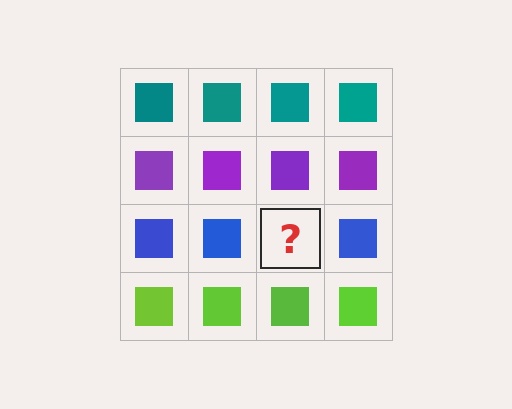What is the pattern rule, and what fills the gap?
The rule is that each row has a consistent color. The gap should be filled with a blue square.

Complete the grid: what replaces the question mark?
The question mark should be replaced with a blue square.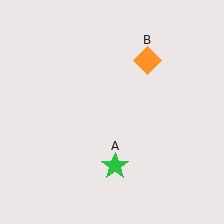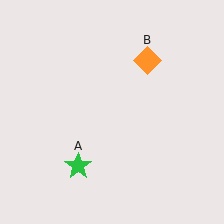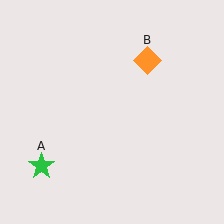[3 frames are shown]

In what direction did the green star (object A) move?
The green star (object A) moved left.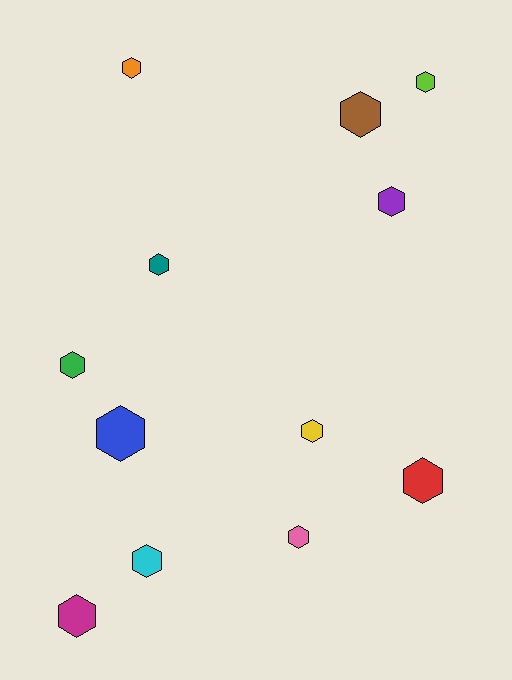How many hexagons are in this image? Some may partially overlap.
There are 12 hexagons.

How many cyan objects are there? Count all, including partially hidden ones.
There is 1 cyan object.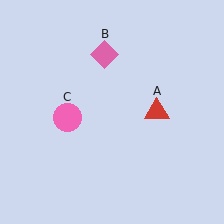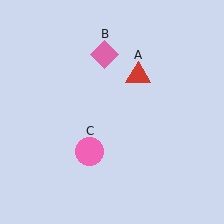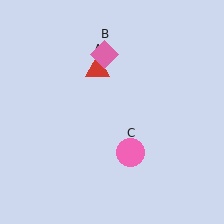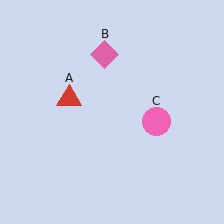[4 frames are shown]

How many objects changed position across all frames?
2 objects changed position: red triangle (object A), pink circle (object C).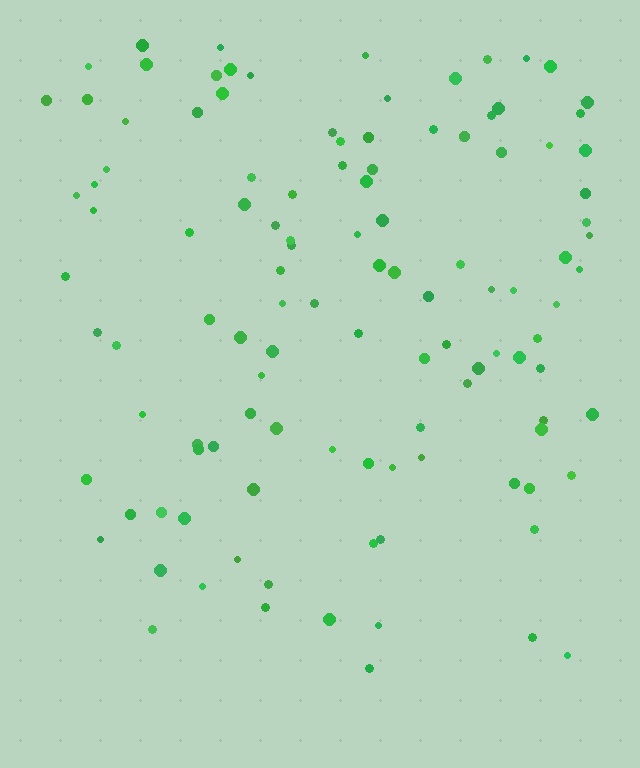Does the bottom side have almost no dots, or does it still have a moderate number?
Still a moderate number, just noticeably fewer than the top.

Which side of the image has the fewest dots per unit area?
The bottom.